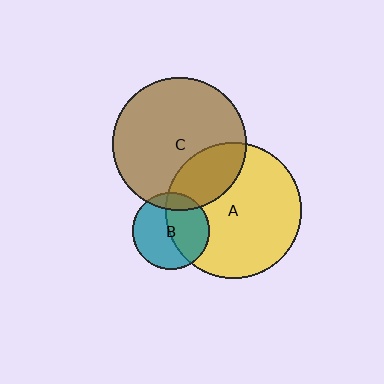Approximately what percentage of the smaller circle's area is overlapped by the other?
Approximately 15%.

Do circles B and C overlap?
Yes.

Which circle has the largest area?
Circle A (yellow).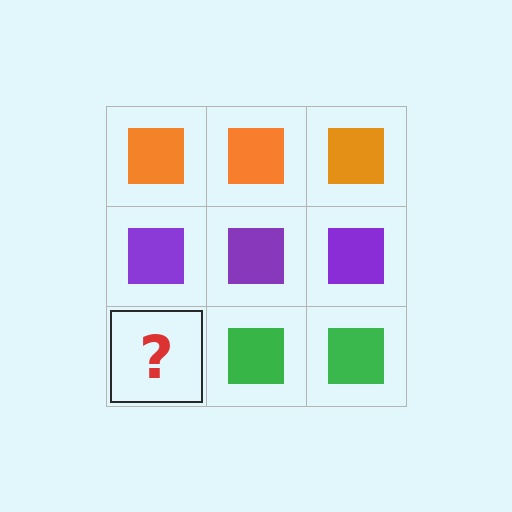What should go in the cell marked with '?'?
The missing cell should contain a green square.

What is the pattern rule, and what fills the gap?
The rule is that each row has a consistent color. The gap should be filled with a green square.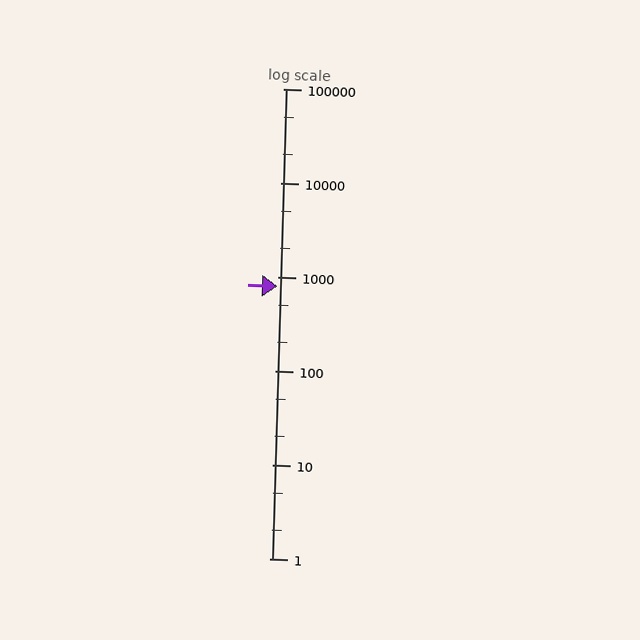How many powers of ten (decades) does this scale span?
The scale spans 5 decades, from 1 to 100000.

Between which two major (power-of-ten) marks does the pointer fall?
The pointer is between 100 and 1000.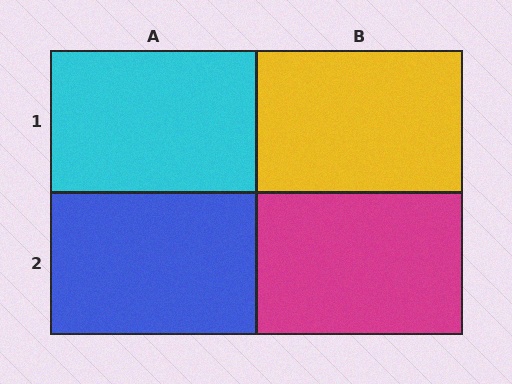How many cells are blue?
1 cell is blue.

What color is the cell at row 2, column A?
Blue.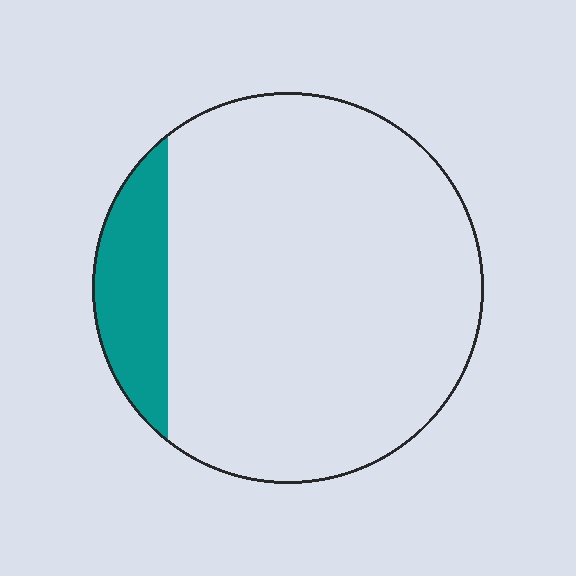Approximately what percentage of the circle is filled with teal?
Approximately 15%.